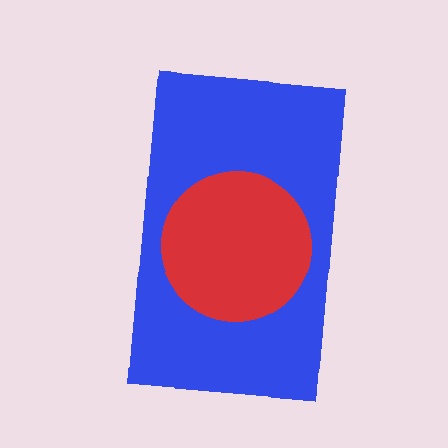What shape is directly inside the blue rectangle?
The red circle.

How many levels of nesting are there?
2.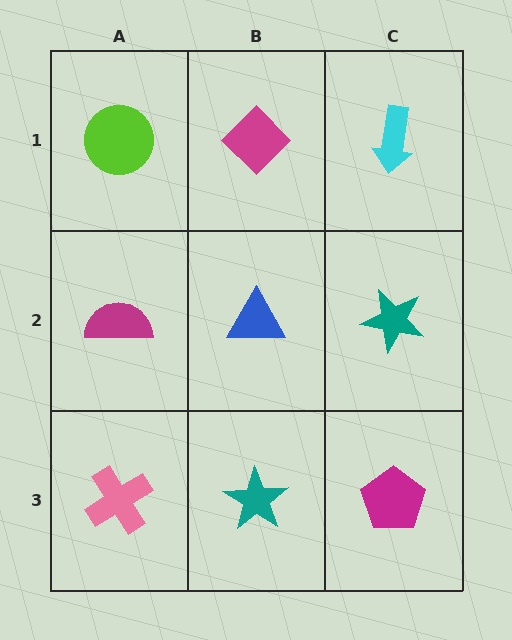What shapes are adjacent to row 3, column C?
A teal star (row 2, column C), a teal star (row 3, column B).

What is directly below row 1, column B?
A blue triangle.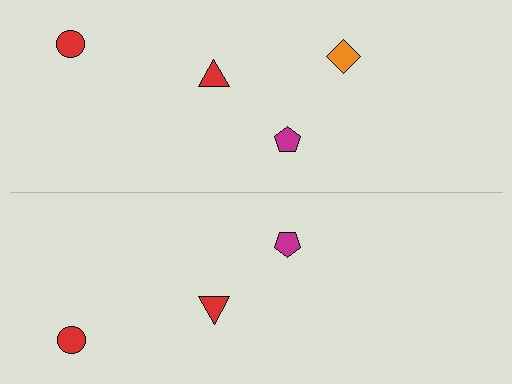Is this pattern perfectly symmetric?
No, the pattern is not perfectly symmetric. A orange diamond is missing from the bottom side.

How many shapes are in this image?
There are 7 shapes in this image.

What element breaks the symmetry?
A orange diamond is missing from the bottom side.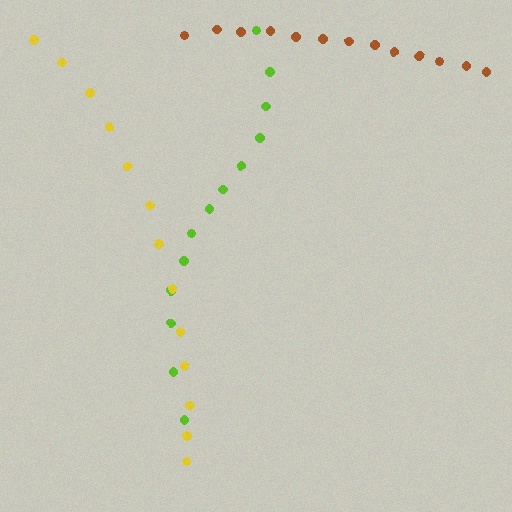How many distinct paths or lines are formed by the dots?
There are 3 distinct paths.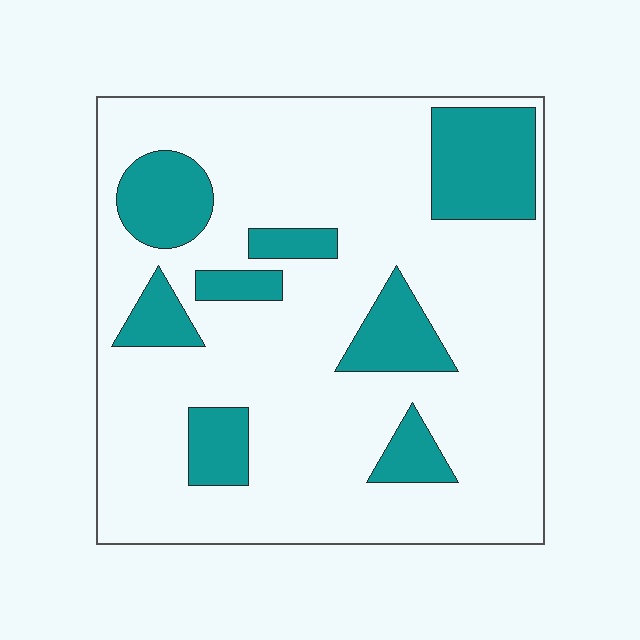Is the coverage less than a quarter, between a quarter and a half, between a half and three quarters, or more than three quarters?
Less than a quarter.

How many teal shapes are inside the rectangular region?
8.